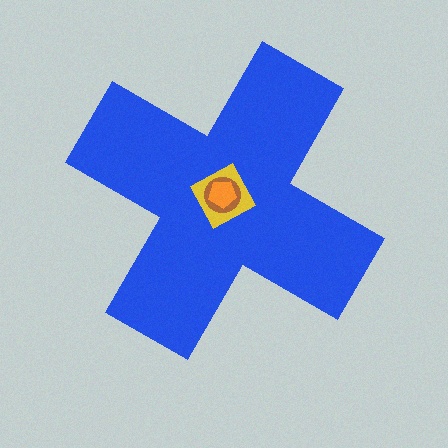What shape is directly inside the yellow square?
The brown circle.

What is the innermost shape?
The orange pentagon.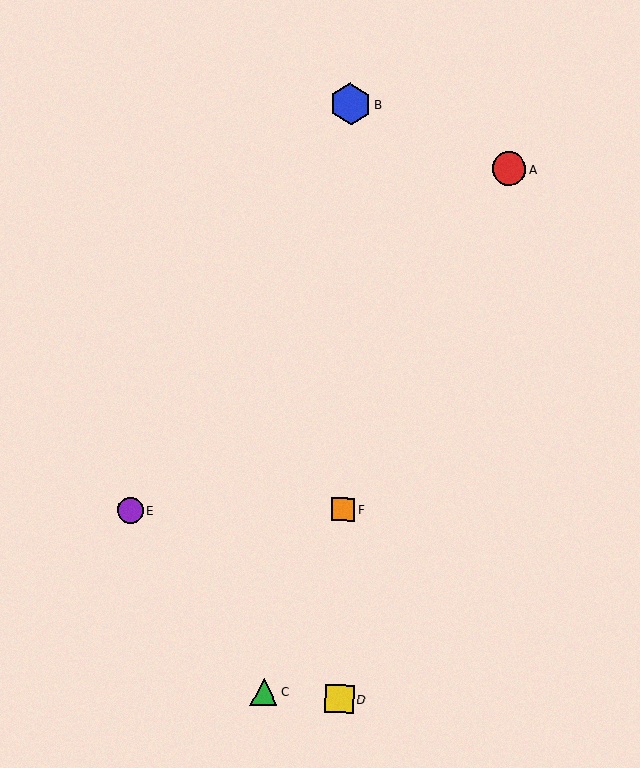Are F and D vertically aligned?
Yes, both are at x≈343.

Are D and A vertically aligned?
No, D is at x≈340 and A is at x≈509.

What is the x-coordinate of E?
Object E is at x≈130.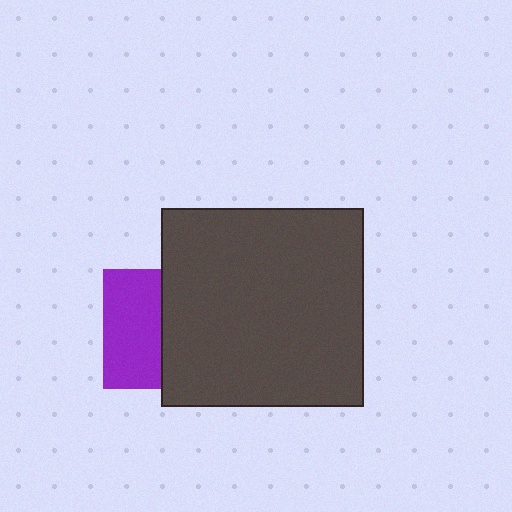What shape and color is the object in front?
The object in front is a dark gray rectangle.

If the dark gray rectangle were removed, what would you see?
You would see the complete purple square.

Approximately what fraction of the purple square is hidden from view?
Roughly 52% of the purple square is hidden behind the dark gray rectangle.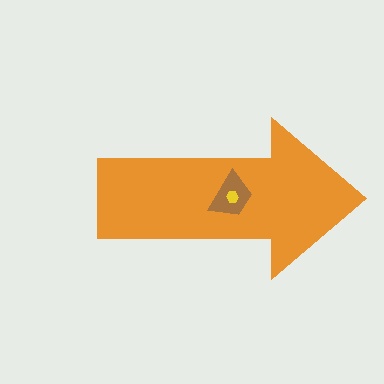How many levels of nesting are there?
3.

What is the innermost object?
The yellow hexagon.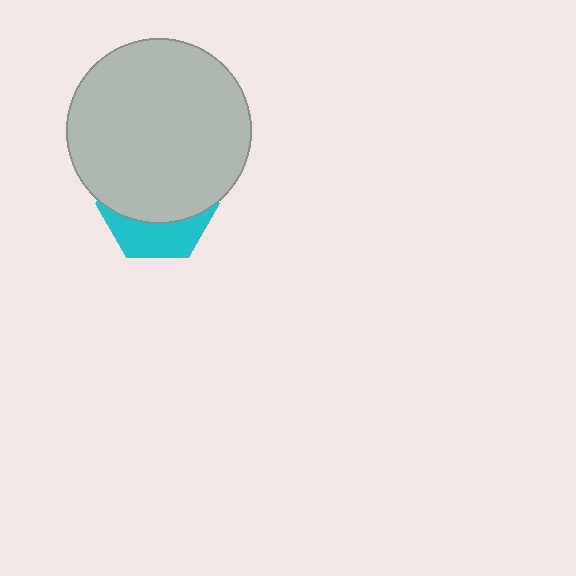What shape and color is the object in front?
The object in front is a light gray circle.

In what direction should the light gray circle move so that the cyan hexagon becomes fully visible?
The light gray circle should move up. That is the shortest direction to clear the overlap and leave the cyan hexagon fully visible.